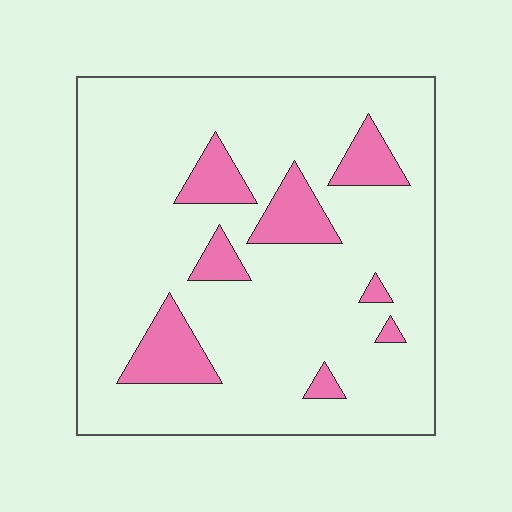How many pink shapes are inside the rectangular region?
8.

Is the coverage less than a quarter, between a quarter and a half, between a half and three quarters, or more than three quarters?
Less than a quarter.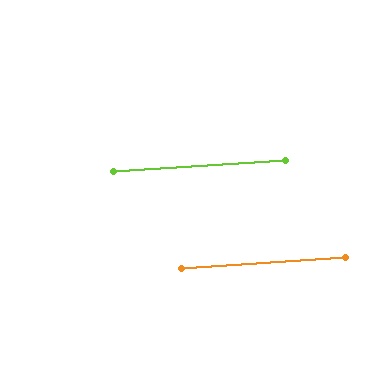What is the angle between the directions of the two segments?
Approximately 0 degrees.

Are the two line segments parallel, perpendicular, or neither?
Parallel — their directions differ by only 0.1°.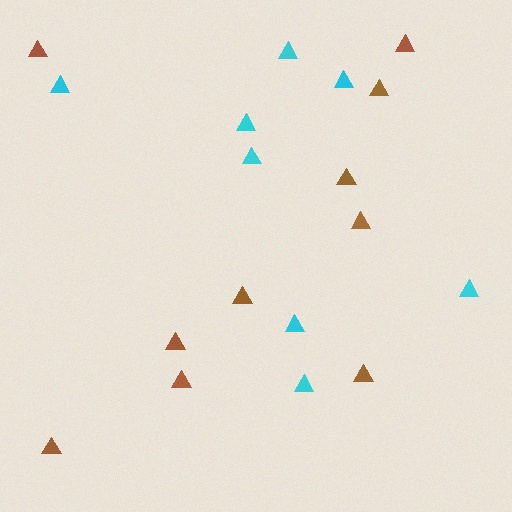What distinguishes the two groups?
There are 2 groups: one group of cyan triangles (8) and one group of brown triangles (10).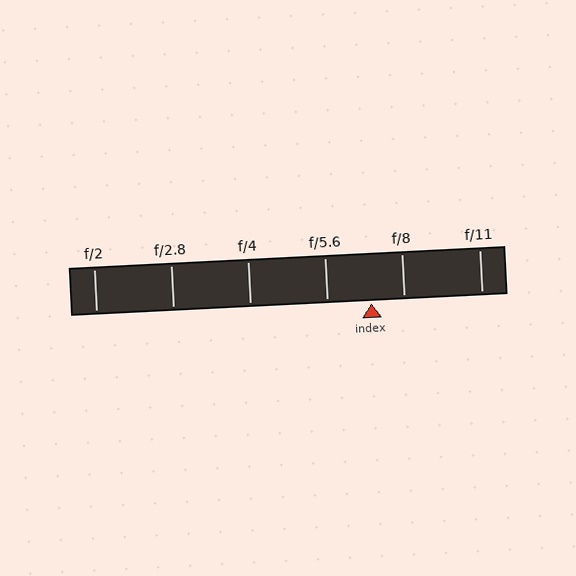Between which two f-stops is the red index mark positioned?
The index mark is between f/5.6 and f/8.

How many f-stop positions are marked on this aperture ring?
There are 6 f-stop positions marked.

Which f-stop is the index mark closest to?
The index mark is closest to f/8.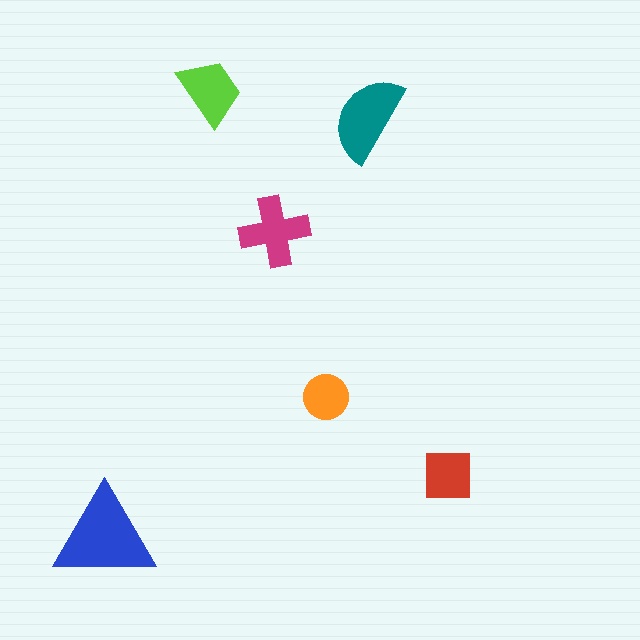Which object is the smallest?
The orange circle.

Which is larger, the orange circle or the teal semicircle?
The teal semicircle.